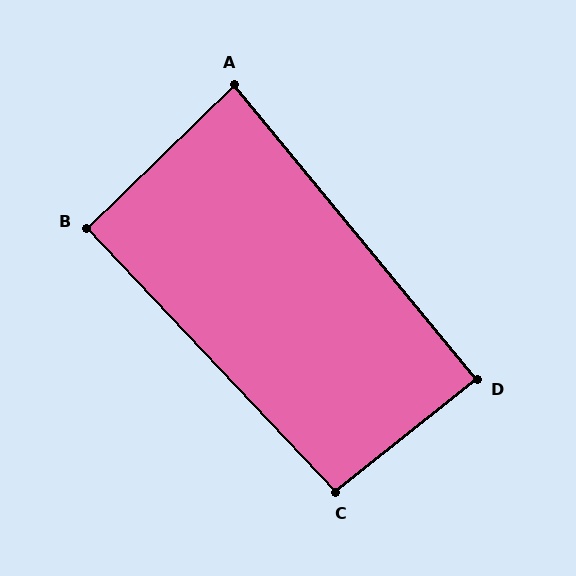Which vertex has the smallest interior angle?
A, at approximately 85 degrees.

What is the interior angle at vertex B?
Approximately 91 degrees (approximately right).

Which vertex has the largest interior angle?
C, at approximately 95 degrees.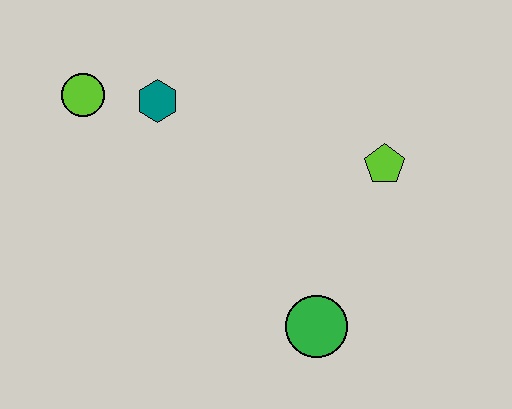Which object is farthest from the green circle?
The lime circle is farthest from the green circle.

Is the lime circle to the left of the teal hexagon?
Yes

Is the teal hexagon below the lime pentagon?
No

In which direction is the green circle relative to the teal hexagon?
The green circle is below the teal hexagon.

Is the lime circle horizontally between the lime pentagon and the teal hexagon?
No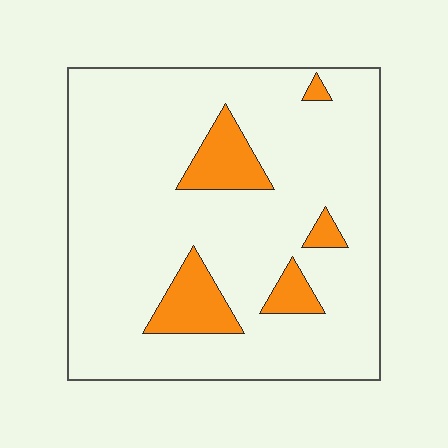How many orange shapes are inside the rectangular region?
5.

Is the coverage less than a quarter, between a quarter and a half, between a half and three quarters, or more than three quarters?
Less than a quarter.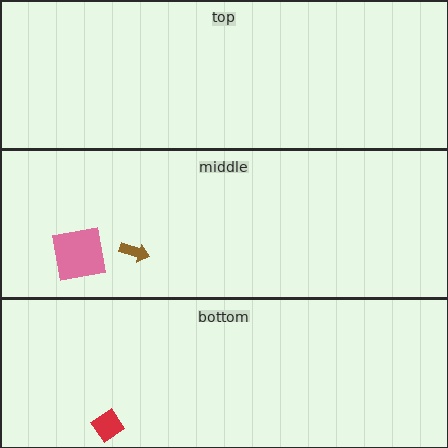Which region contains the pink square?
The middle region.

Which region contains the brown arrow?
The middle region.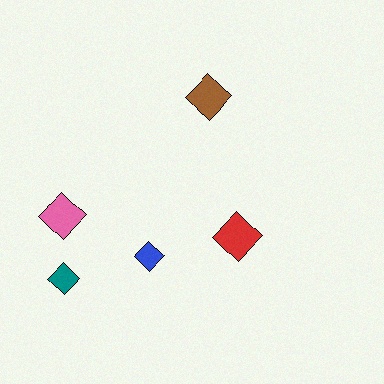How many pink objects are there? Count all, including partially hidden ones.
There is 1 pink object.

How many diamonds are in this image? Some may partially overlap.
There are 5 diamonds.